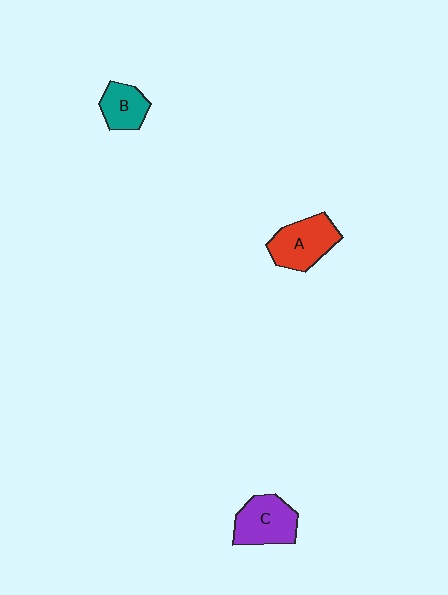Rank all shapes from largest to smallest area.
From largest to smallest: A (red), C (purple), B (teal).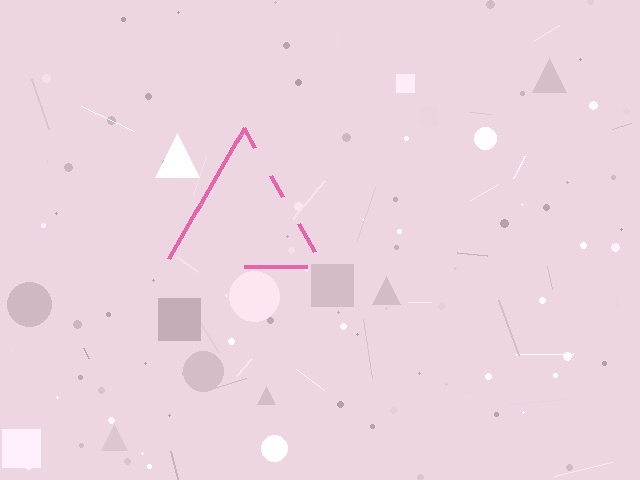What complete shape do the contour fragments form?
The contour fragments form a triangle.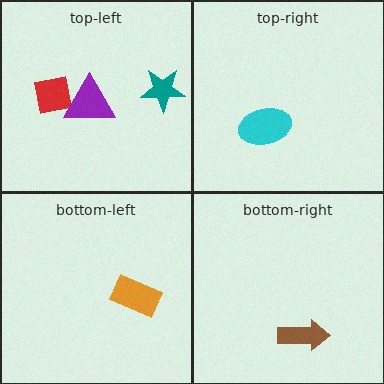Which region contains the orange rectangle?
The bottom-left region.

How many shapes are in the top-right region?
1.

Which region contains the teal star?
The top-left region.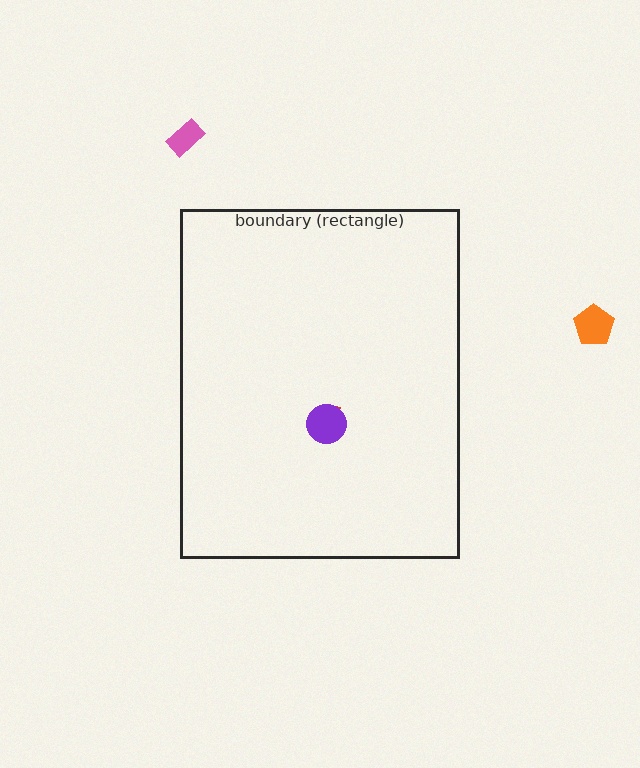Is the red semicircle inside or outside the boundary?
Inside.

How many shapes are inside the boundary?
2 inside, 2 outside.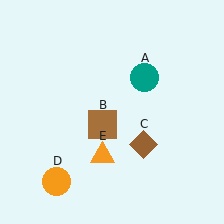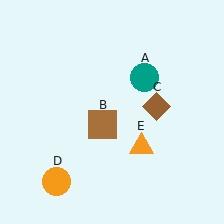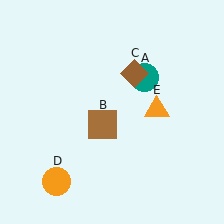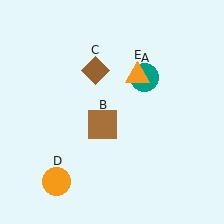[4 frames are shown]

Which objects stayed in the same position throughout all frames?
Teal circle (object A) and brown square (object B) and orange circle (object D) remained stationary.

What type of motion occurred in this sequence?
The brown diamond (object C), orange triangle (object E) rotated counterclockwise around the center of the scene.